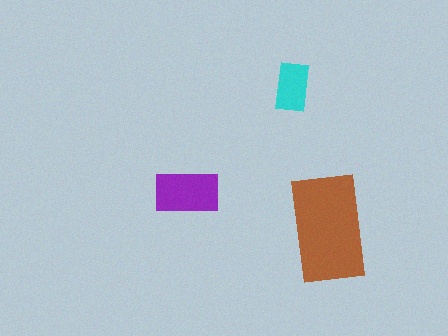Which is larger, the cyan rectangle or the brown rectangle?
The brown one.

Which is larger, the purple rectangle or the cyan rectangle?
The purple one.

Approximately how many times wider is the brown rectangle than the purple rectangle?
About 1.5 times wider.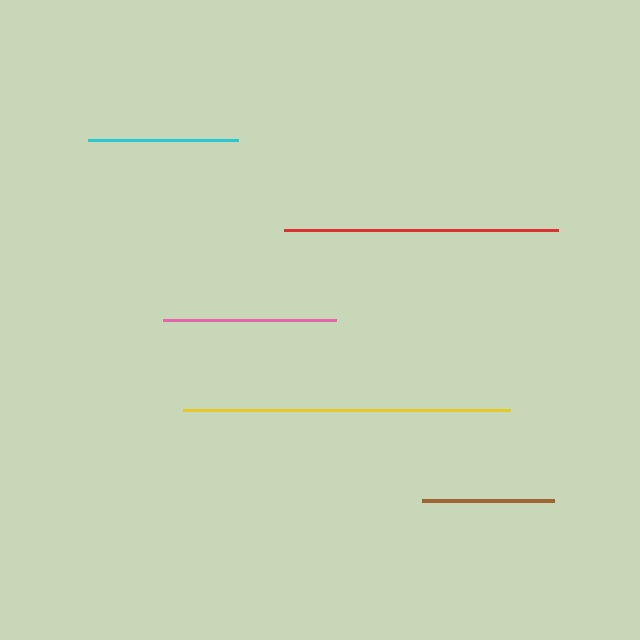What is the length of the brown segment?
The brown segment is approximately 132 pixels long.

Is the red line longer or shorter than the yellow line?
The yellow line is longer than the red line.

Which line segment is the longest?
The yellow line is the longest at approximately 327 pixels.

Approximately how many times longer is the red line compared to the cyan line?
The red line is approximately 1.8 times the length of the cyan line.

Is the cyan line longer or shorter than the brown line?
The cyan line is longer than the brown line.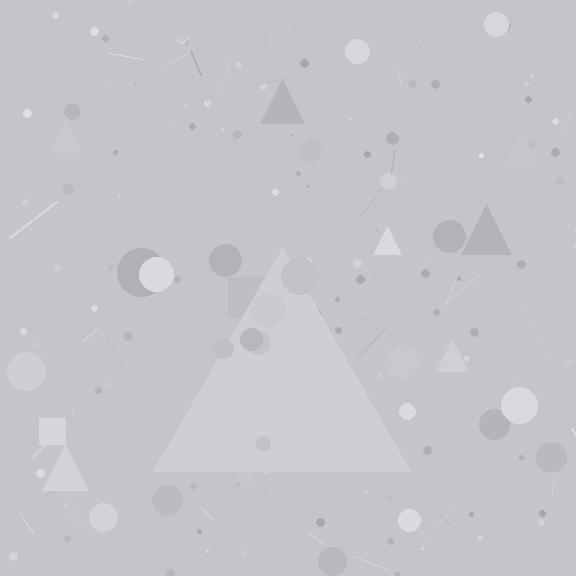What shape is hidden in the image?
A triangle is hidden in the image.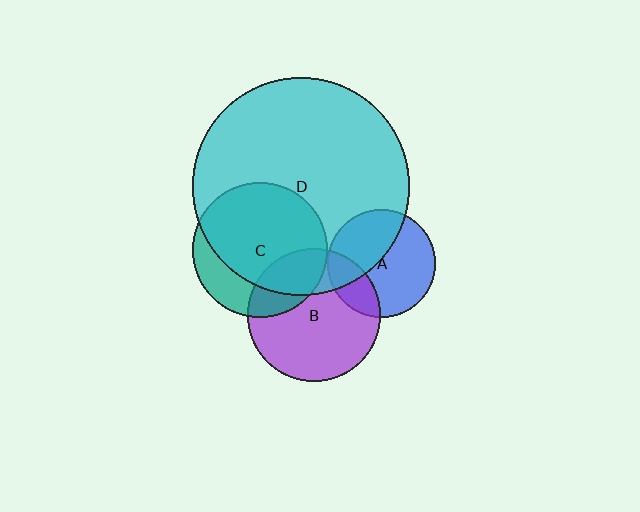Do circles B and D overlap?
Yes.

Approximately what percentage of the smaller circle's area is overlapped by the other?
Approximately 25%.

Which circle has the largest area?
Circle D (cyan).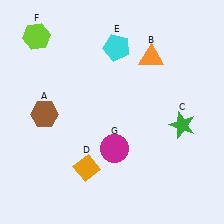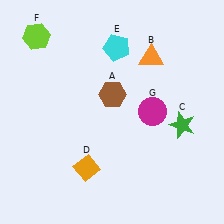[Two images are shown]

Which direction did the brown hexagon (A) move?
The brown hexagon (A) moved right.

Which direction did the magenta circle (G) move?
The magenta circle (G) moved up.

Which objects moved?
The objects that moved are: the brown hexagon (A), the magenta circle (G).